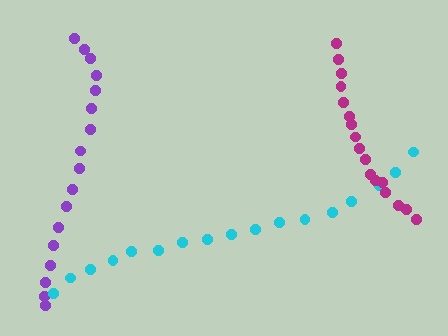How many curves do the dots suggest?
There are 3 distinct paths.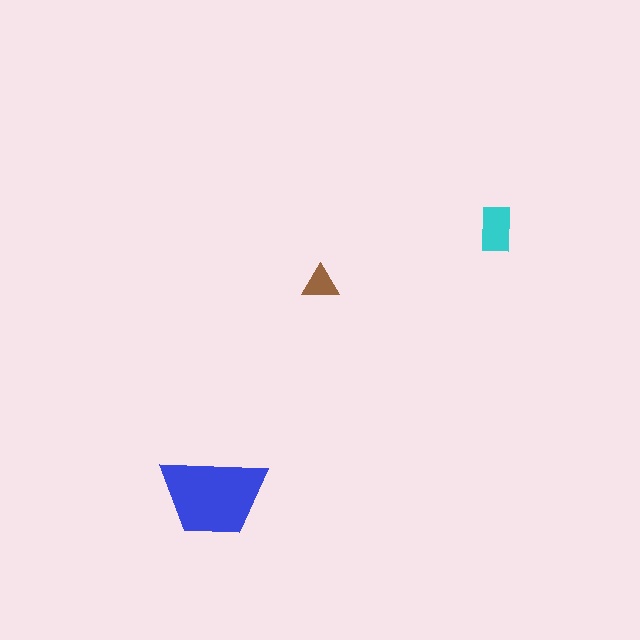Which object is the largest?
The blue trapezoid.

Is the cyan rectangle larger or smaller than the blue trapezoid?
Smaller.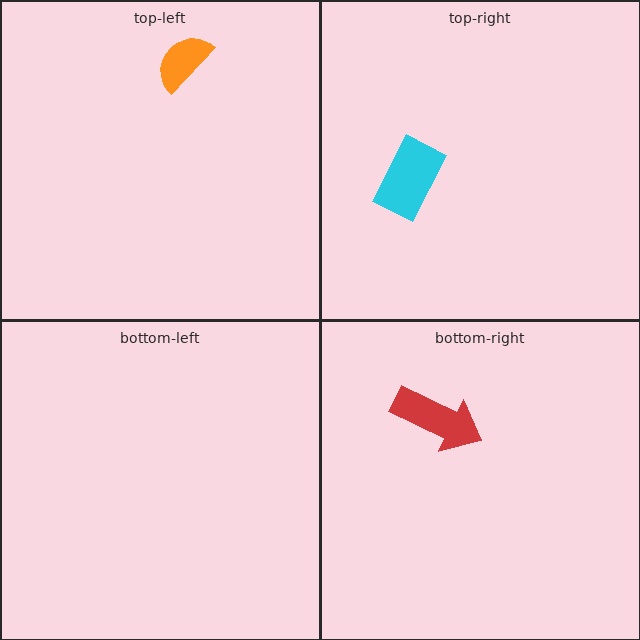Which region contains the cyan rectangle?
The top-right region.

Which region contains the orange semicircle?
The top-left region.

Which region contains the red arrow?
The bottom-right region.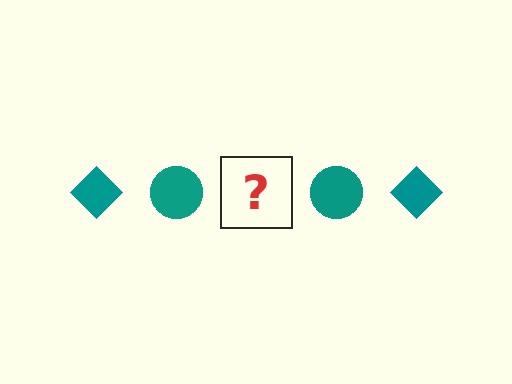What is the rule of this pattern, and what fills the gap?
The rule is that the pattern cycles through diamond, circle shapes in teal. The gap should be filled with a teal diamond.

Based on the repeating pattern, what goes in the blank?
The blank should be a teal diamond.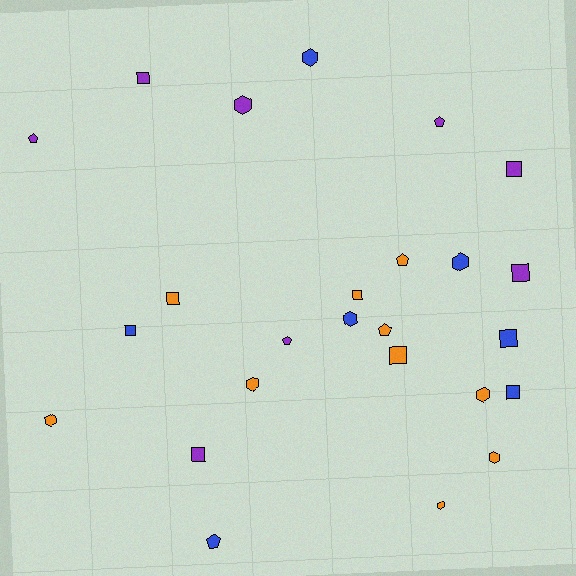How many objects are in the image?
There are 25 objects.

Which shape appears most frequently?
Square, with 10 objects.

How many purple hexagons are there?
There is 1 purple hexagon.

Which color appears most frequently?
Orange, with 10 objects.